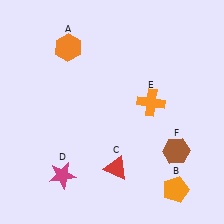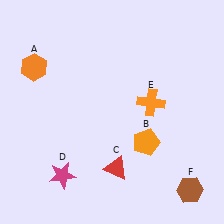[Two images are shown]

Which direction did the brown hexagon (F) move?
The brown hexagon (F) moved down.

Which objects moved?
The objects that moved are: the orange hexagon (A), the orange pentagon (B), the brown hexagon (F).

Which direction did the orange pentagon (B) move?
The orange pentagon (B) moved up.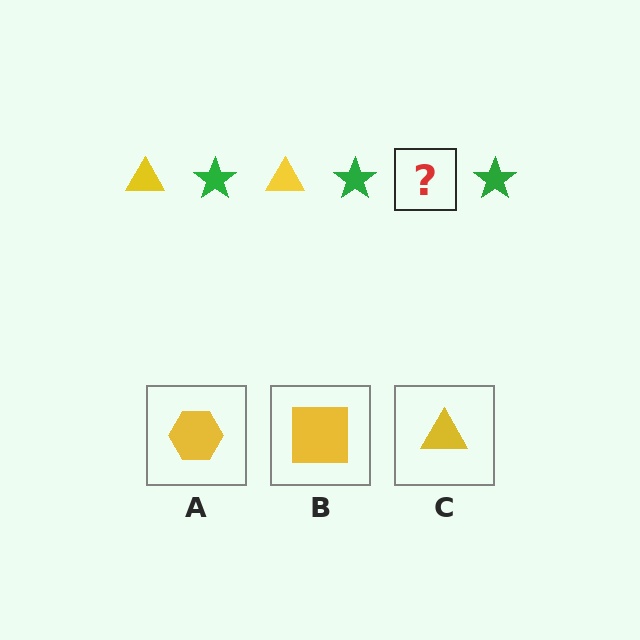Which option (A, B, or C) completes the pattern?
C.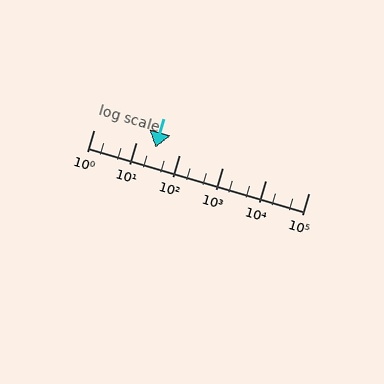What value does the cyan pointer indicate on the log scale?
The pointer indicates approximately 28.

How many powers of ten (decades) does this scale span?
The scale spans 5 decades, from 1 to 100000.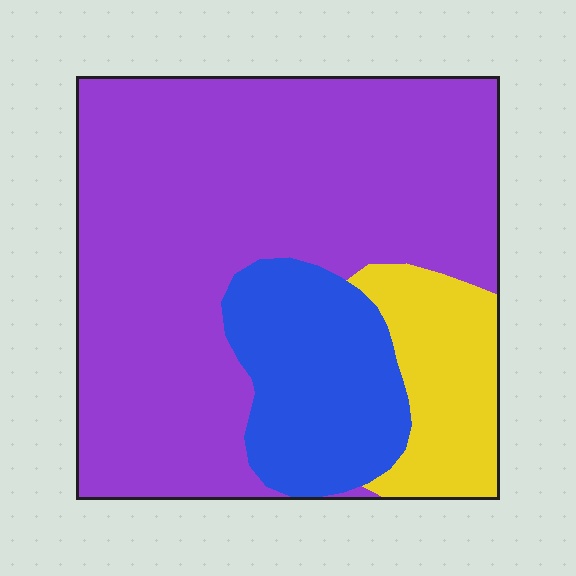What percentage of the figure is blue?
Blue covers about 20% of the figure.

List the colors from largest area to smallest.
From largest to smallest: purple, blue, yellow.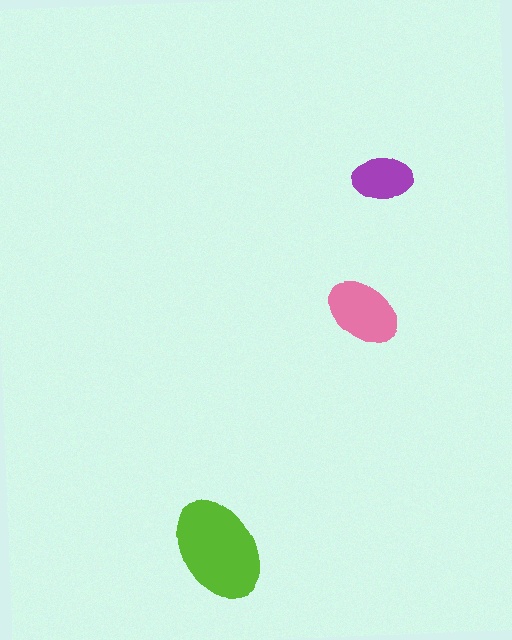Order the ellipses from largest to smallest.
the lime one, the pink one, the purple one.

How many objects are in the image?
There are 3 objects in the image.